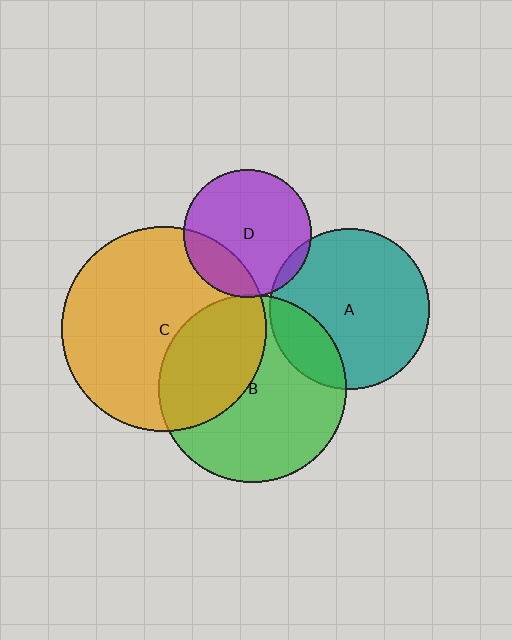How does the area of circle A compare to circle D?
Approximately 1.6 times.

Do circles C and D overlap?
Yes.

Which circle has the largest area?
Circle C (orange).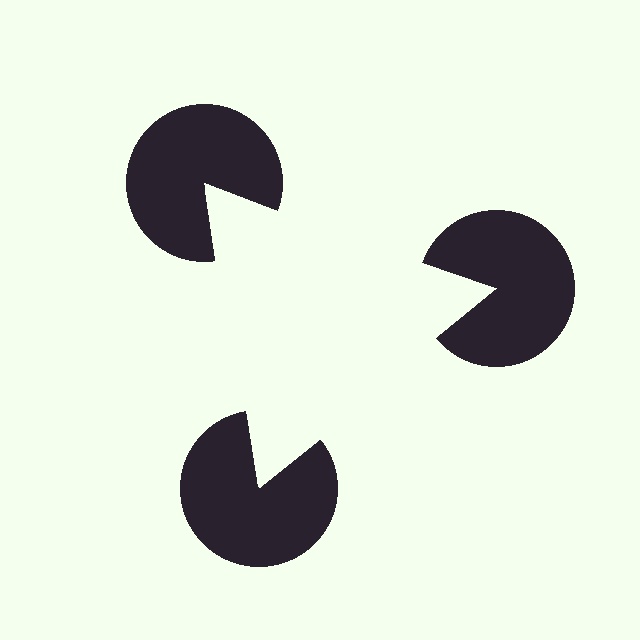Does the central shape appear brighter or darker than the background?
It typically appears slightly brighter than the background, even though no actual brightness change is drawn.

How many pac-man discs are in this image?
There are 3 — one at each vertex of the illusory triangle.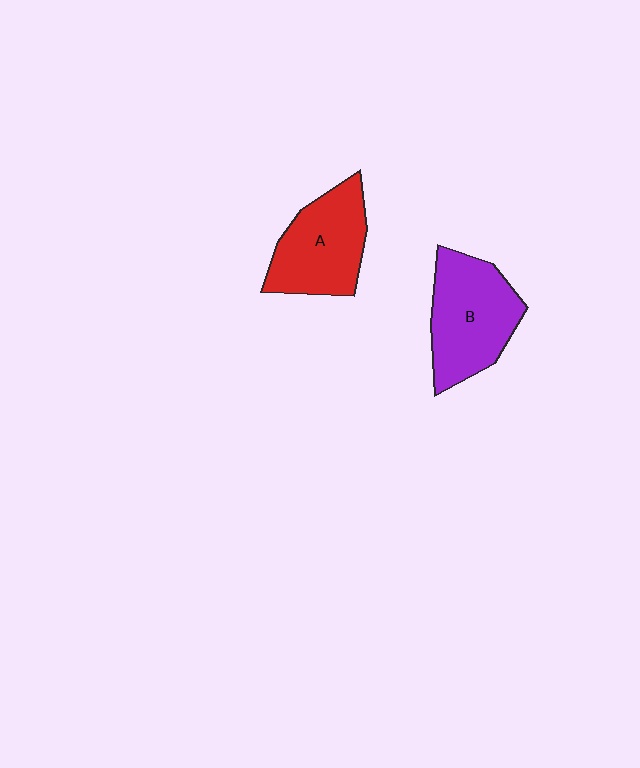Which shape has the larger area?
Shape B (purple).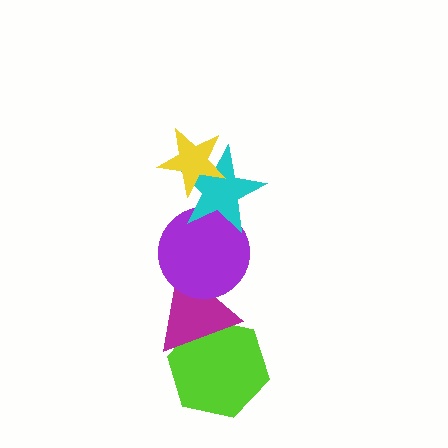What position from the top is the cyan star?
The cyan star is 2nd from the top.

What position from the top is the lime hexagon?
The lime hexagon is 5th from the top.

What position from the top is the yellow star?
The yellow star is 1st from the top.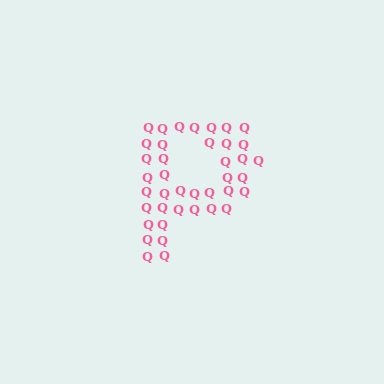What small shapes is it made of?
It is made of small letter Q's.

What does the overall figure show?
The overall figure shows the letter P.